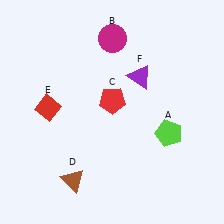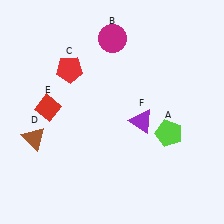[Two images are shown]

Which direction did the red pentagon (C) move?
The red pentagon (C) moved left.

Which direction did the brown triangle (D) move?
The brown triangle (D) moved up.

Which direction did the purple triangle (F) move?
The purple triangle (F) moved down.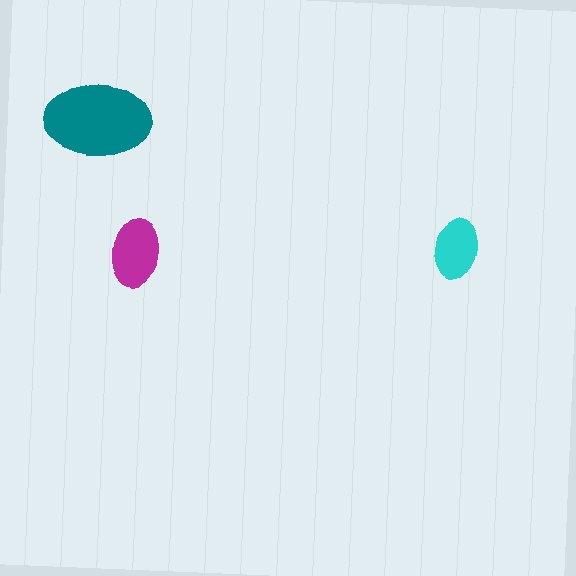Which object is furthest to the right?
The cyan ellipse is rightmost.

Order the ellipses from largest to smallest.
the teal one, the magenta one, the cyan one.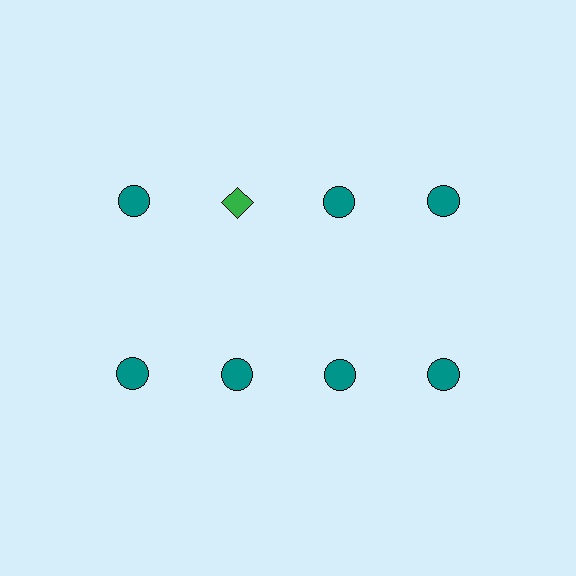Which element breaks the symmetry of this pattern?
The green diamond in the top row, second from left column breaks the symmetry. All other shapes are teal circles.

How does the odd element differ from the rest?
It differs in both color (green instead of teal) and shape (diamond instead of circle).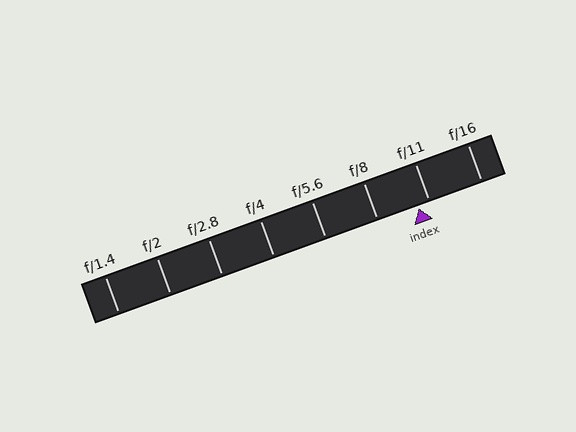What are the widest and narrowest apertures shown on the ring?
The widest aperture shown is f/1.4 and the narrowest is f/16.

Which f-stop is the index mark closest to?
The index mark is closest to f/11.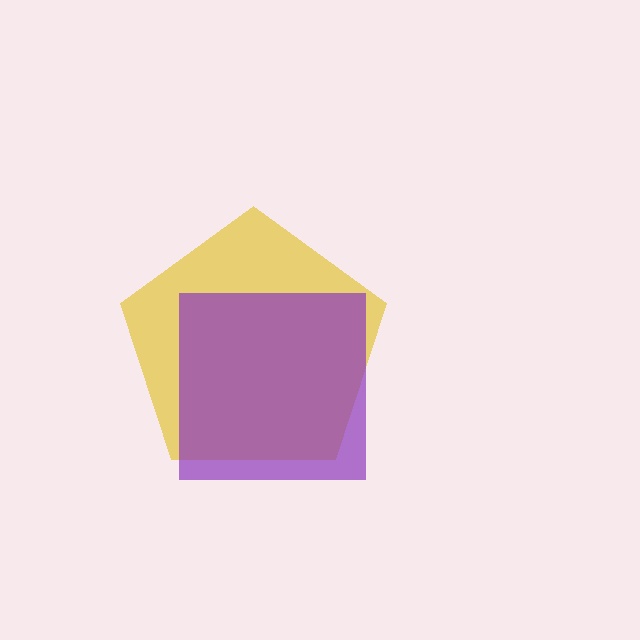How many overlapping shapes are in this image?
There are 2 overlapping shapes in the image.